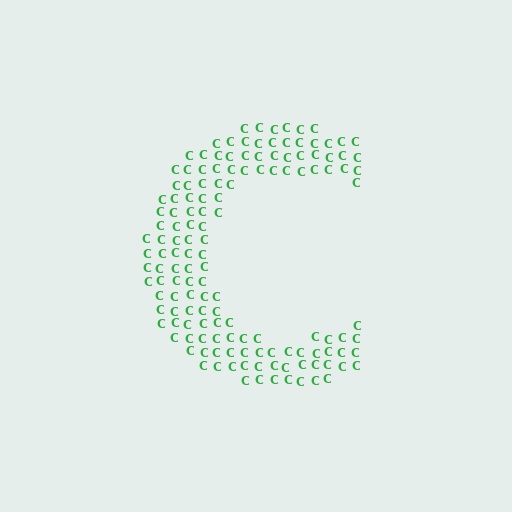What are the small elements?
The small elements are letter C's.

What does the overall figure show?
The overall figure shows the letter C.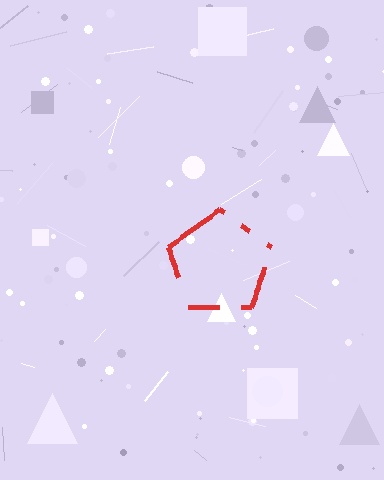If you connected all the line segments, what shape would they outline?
They would outline a pentagon.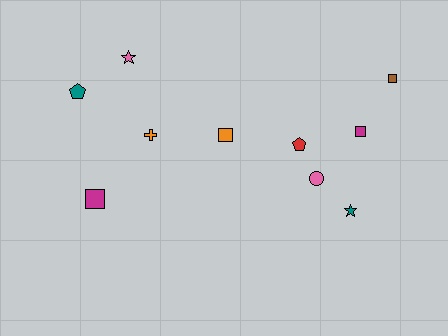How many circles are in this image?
There is 1 circle.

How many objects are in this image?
There are 10 objects.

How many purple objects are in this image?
There are no purple objects.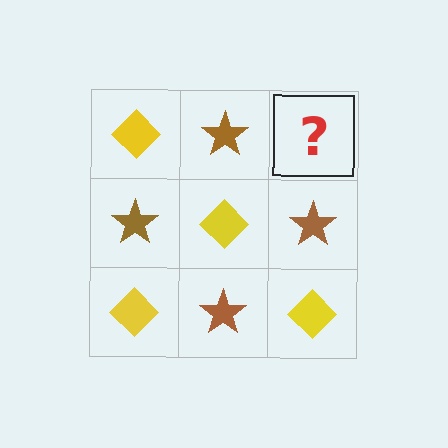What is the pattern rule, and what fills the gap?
The rule is that it alternates yellow diamond and brown star in a checkerboard pattern. The gap should be filled with a yellow diamond.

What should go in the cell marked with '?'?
The missing cell should contain a yellow diamond.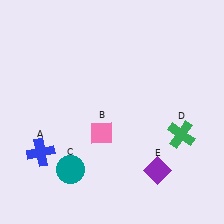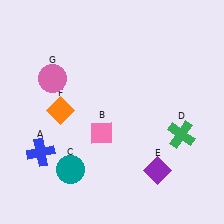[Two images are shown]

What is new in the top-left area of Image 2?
A pink circle (G) was added in the top-left area of Image 2.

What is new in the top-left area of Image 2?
An orange diamond (F) was added in the top-left area of Image 2.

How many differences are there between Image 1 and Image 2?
There are 2 differences between the two images.